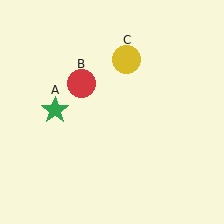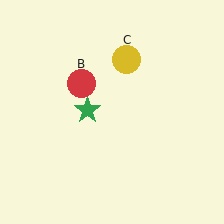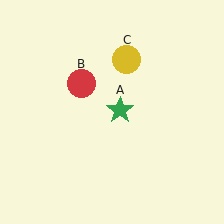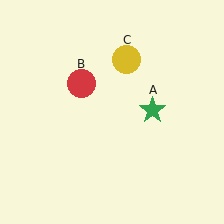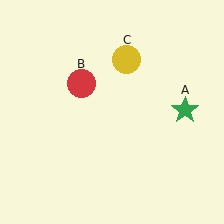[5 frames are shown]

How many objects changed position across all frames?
1 object changed position: green star (object A).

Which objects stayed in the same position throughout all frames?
Red circle (object B) and yellow circle (object C) remained stationary.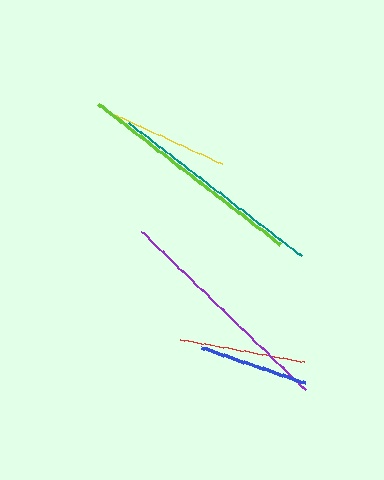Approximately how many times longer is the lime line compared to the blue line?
The lime line is approximately 2.1 times the length of the blue line.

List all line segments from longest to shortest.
From longest to shortest: lime, purple, teal, yellow, red, blue.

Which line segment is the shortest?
The blue line is the shortest at approximately 110 pixels.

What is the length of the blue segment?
The blue segment is approximately 110 pixels long.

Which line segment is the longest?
The lime line is the longest at approximately 230 pixels.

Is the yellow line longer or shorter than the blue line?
The yellow line is longer than the blue line.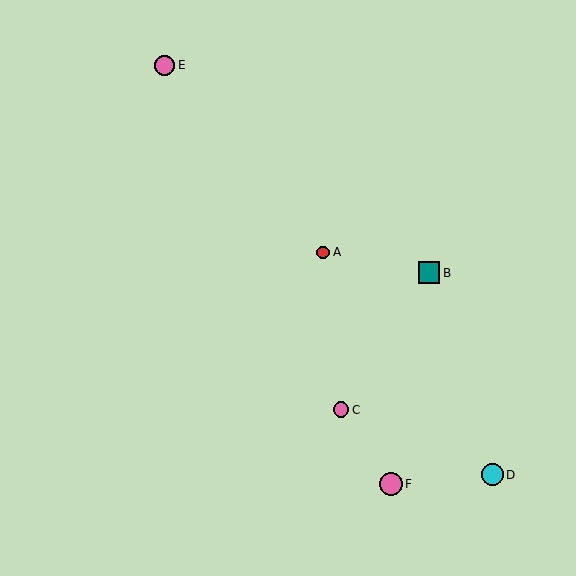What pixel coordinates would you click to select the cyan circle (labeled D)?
Click at (492, 475) to select the cyan circle D.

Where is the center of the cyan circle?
The center of the cyan circle is at (492, 475).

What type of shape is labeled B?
Shape B is a teal square.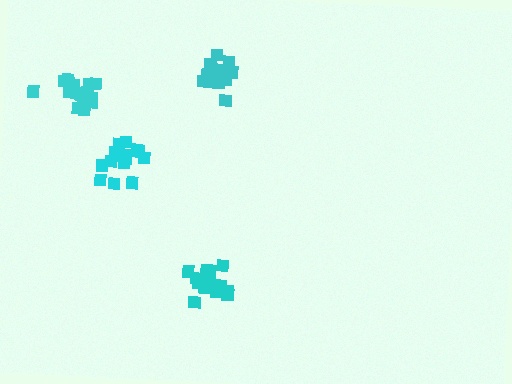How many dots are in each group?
Group 1: 15 dots, Group 2: 20 dots, Group 3: 17 dots, Group 4: 18 dots (70 total).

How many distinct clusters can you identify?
There are 4 distinct clusters.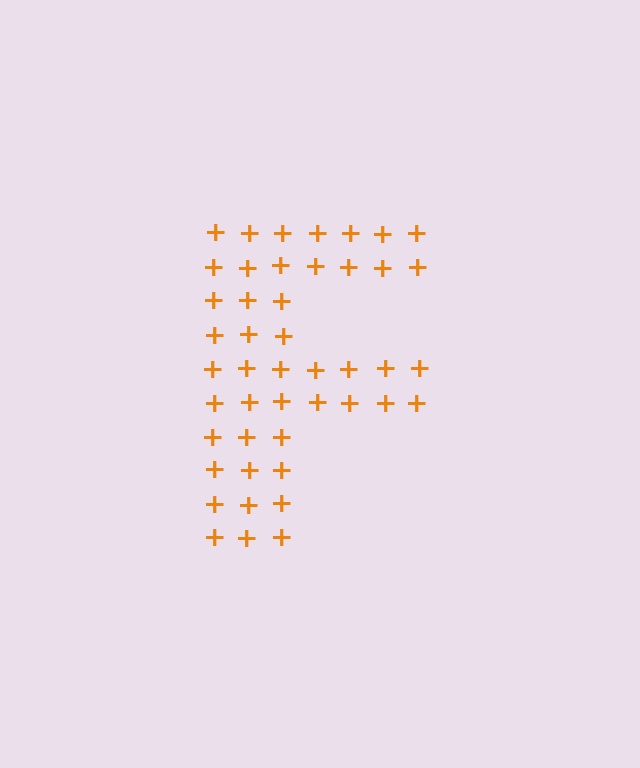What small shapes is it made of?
It is made of small plus signs.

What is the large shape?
The large shape is the letter F.